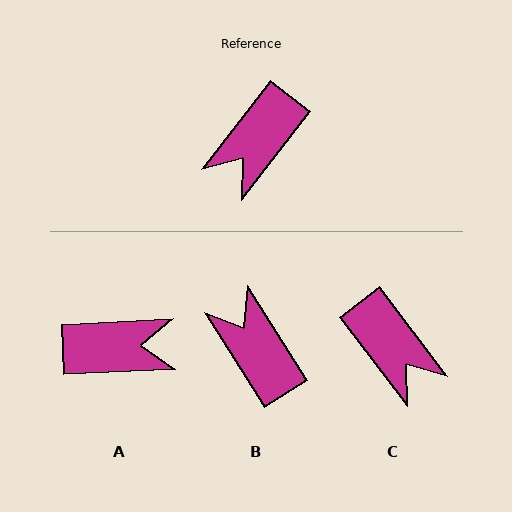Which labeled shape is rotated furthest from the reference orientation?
A, about 130 degrees away.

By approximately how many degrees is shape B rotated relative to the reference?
Approximately 110 degrees clockwise.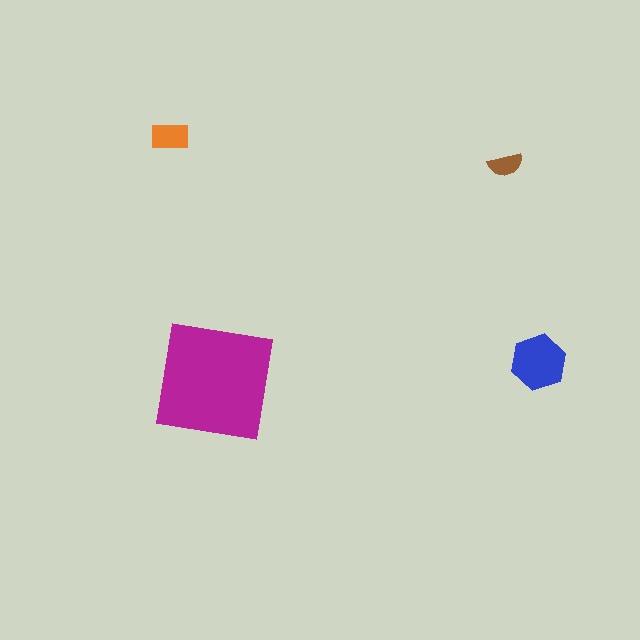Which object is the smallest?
The brown semicircle.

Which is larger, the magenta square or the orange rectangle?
The magenta square.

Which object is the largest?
The magenta square.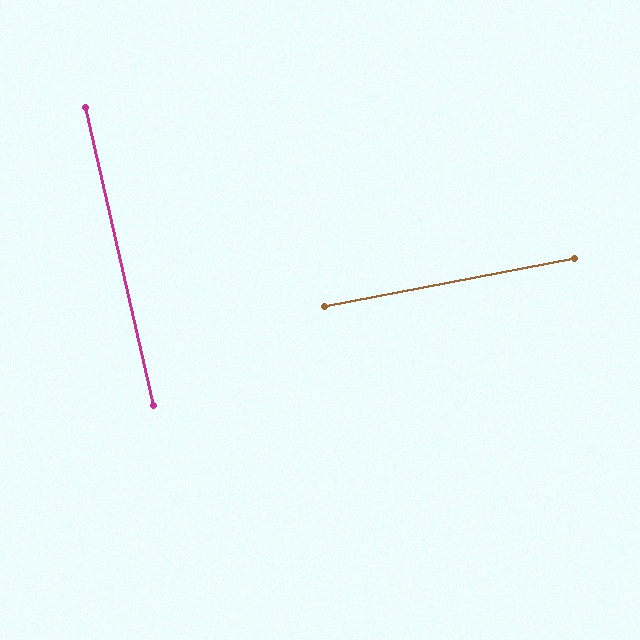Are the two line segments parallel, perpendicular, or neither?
Perpendicular — they meet at approximately 88°.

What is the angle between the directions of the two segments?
Approximately 88 degrees.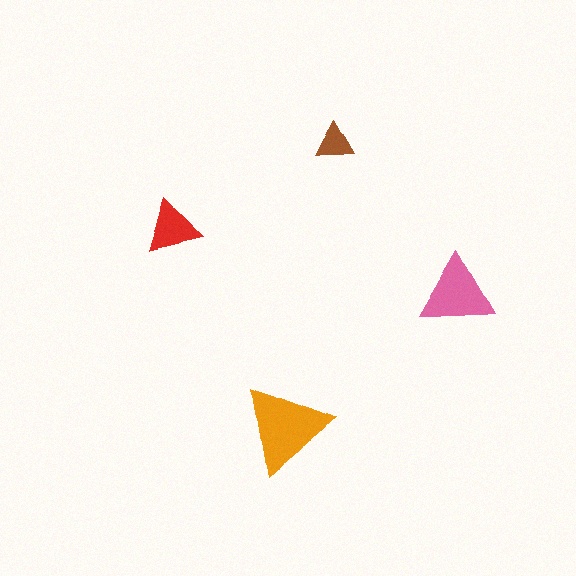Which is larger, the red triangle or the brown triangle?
The red one.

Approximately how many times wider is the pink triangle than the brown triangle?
About 2 times wider.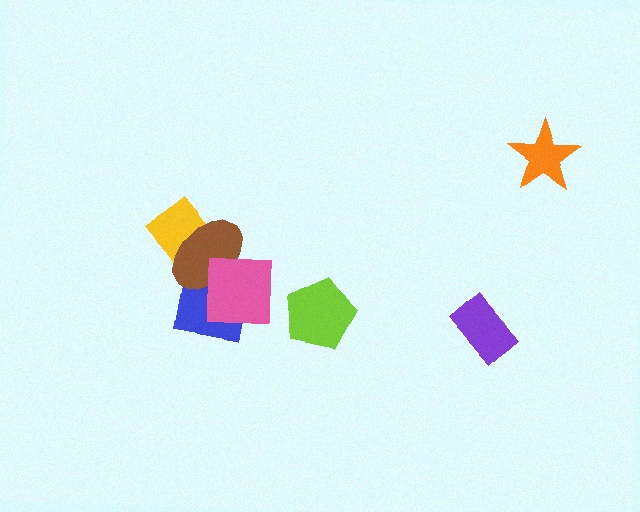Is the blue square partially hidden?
Yes, it is partially covered by another shape.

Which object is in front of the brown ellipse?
The pink square is in front of the brown ellipse.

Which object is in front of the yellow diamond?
The brown ellipse is in front of the yellow diamond.